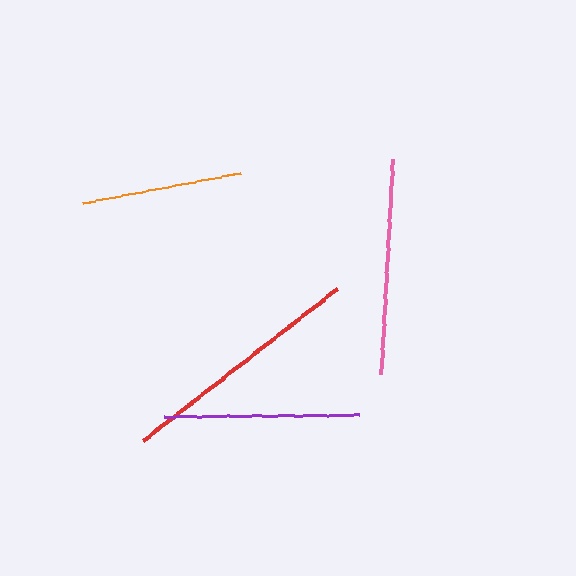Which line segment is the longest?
The red line is the longest at approximately 247 pixels.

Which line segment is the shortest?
The orange line is the shortest at approximately 161 pixels.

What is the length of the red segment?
The red segment is approximately 247 pixels long.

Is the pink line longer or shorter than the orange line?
The pink line is longer than the orange line.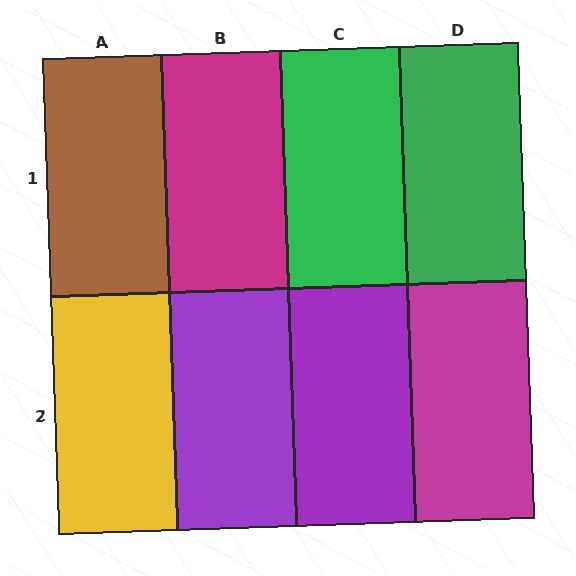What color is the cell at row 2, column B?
Purple.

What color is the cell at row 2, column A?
Yellow.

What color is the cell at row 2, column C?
Purple.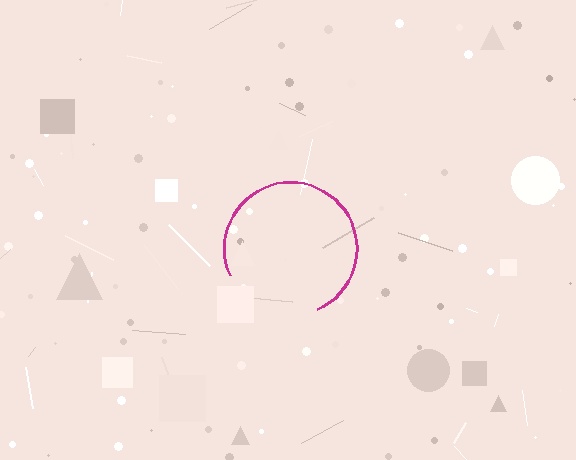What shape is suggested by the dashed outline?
The dashed outline suggests a circle.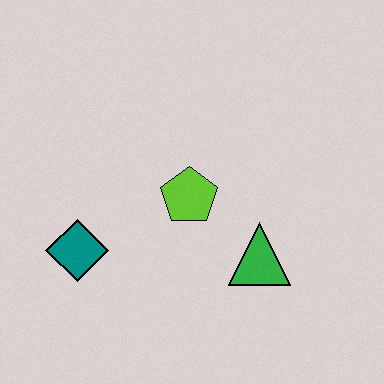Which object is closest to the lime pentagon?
The green triangle is closest to the lime pentagon.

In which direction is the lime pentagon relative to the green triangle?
The lime pentagon is to the left of the green triangle.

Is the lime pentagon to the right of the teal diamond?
Yes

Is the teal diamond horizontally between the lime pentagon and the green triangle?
No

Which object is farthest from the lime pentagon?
The teal diamond is farthest from the lime pentagon.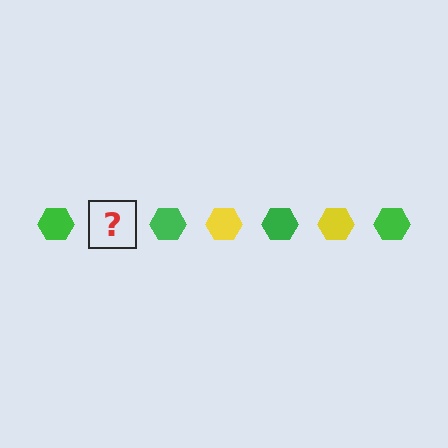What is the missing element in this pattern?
The missing element is a yellow hexagon.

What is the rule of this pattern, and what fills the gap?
The rule is that the pattern cycles through green, yellow hexagons. The gap should be filled with a yellow hexagon.